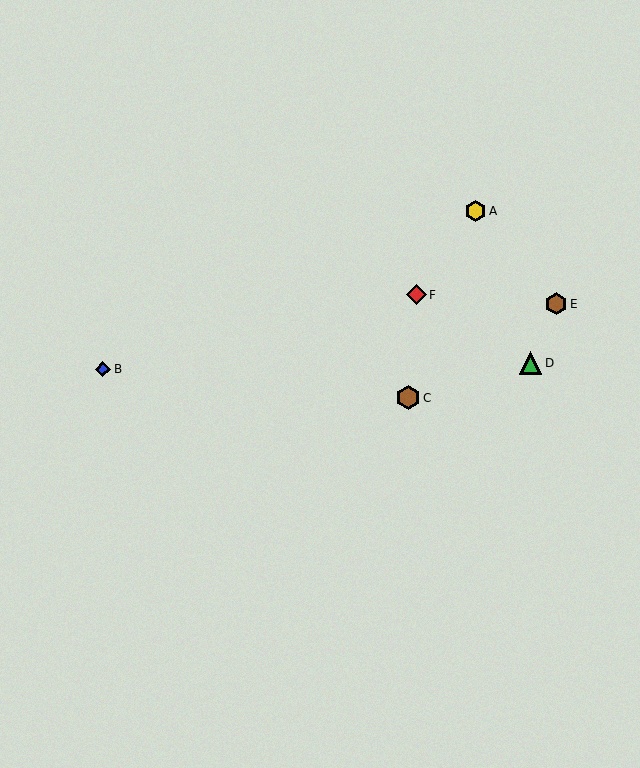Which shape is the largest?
The brown hexagon (labeled C) is the largest.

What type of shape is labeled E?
Shape E is a brown hexagon.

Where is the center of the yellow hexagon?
The center of the yellow hexagon is at (476, 211).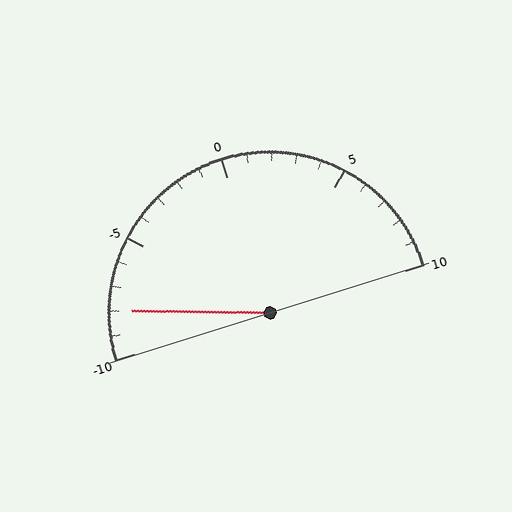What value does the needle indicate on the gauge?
The needle indicates approximately -8.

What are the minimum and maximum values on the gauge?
The gauge ranges from -10 to 10.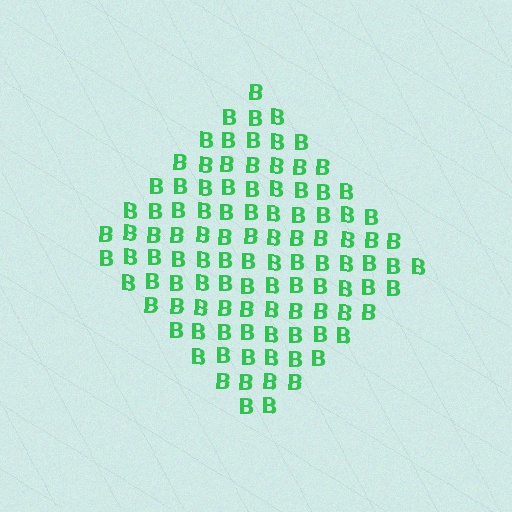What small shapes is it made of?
It is made of small letter B's.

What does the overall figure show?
The overall figure shows a diamond.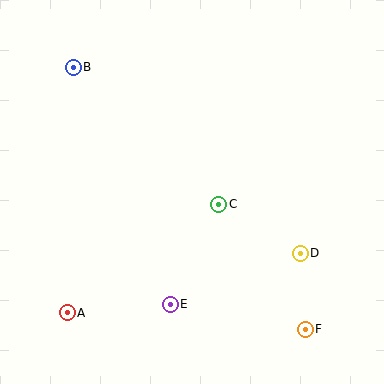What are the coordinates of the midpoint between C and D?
The midpoint between C and D is at (259, 229).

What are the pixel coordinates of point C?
Point C is at (219, 204).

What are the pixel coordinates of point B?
Point B is at (73, 68).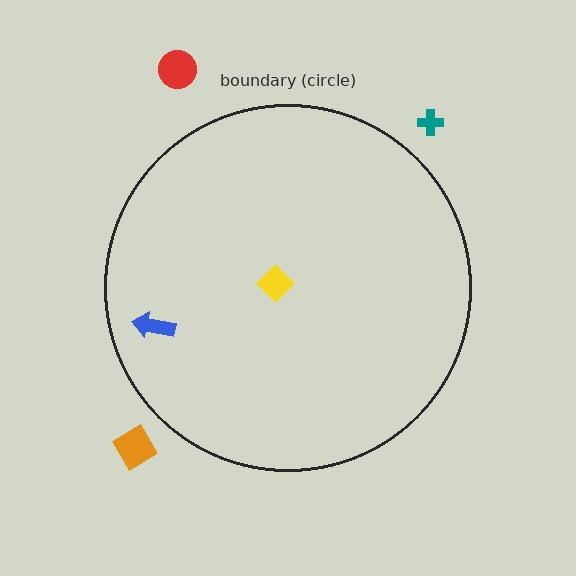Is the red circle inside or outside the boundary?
Outside.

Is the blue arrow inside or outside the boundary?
Inside.